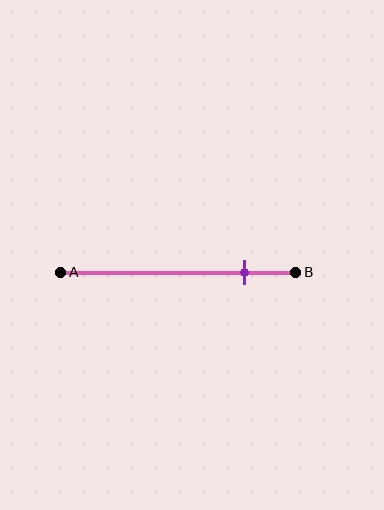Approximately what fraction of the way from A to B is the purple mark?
The purple mark is approximately 80% of the way from A to B.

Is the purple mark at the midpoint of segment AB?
No, the mark is at about 80% from A, not at the 50% midpoint.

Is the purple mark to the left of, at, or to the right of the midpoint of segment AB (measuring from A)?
The purple mark is to the right of the midpoint of segment AB.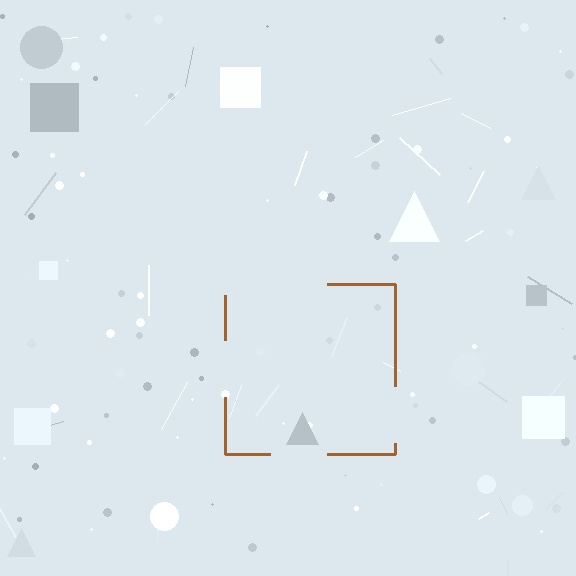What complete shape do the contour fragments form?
The contour fragments form a square.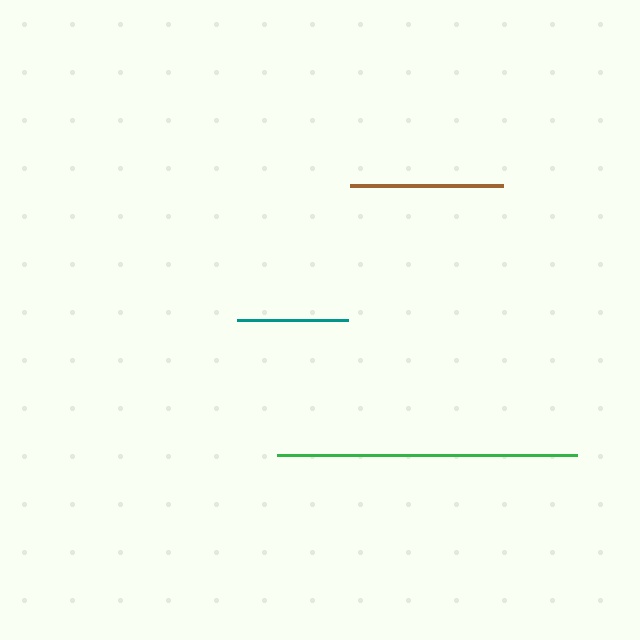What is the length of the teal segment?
The teal segment is approximately 112 pixels long.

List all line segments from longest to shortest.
From longest to shortest: green, brown, teal.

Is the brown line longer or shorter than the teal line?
The brown line is longer than the teal line.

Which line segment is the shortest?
The teal line is the shortest at approximately 112 pixels.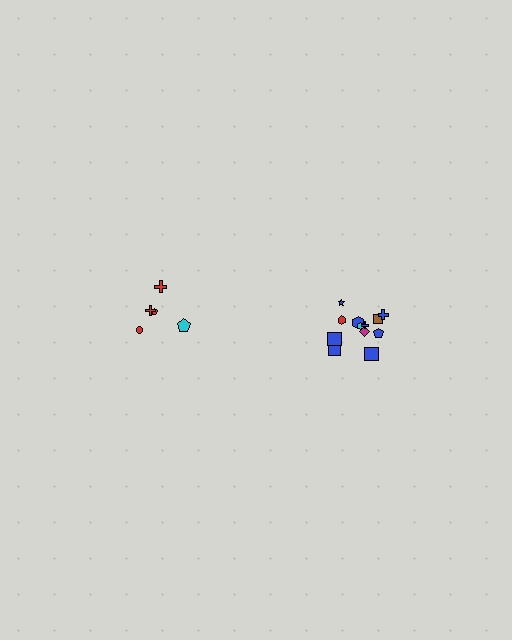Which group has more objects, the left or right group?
The right group.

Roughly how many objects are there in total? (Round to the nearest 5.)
Roughly 15 objects in total.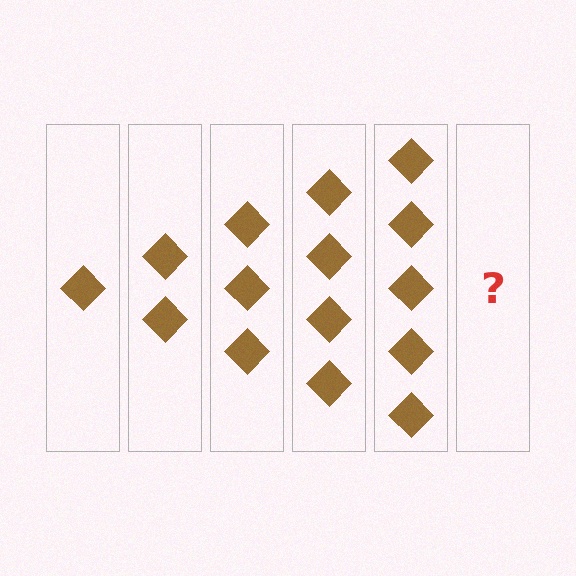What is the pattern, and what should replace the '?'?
The pattern is that each step adds one more diamond. The '?' should be 6 diamonds.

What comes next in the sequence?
The next element should be 6 diamonds.